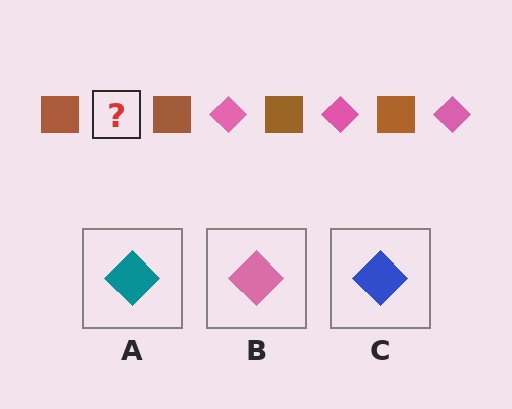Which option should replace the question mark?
Option B.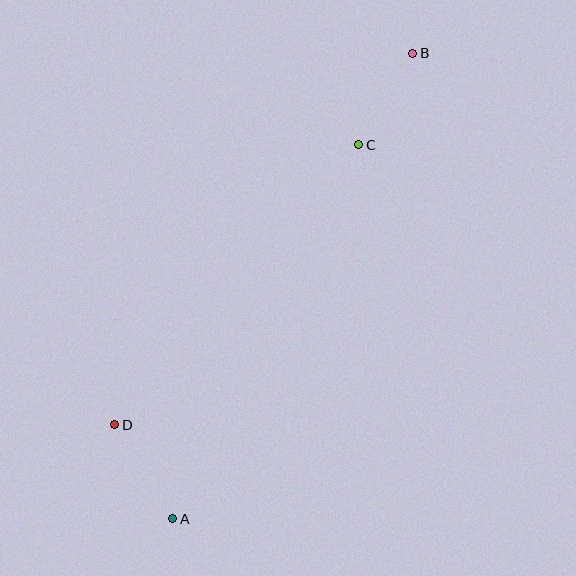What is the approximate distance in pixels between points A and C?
The distance between A and C is approximately 417 pixels.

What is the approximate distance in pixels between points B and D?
The distance between B and D is approximately 476 pixels.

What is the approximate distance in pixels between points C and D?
The distance between C and D is approximately 371 pixels.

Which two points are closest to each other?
Points B and C are closest to each other.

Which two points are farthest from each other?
Points A and B are farthest from each other.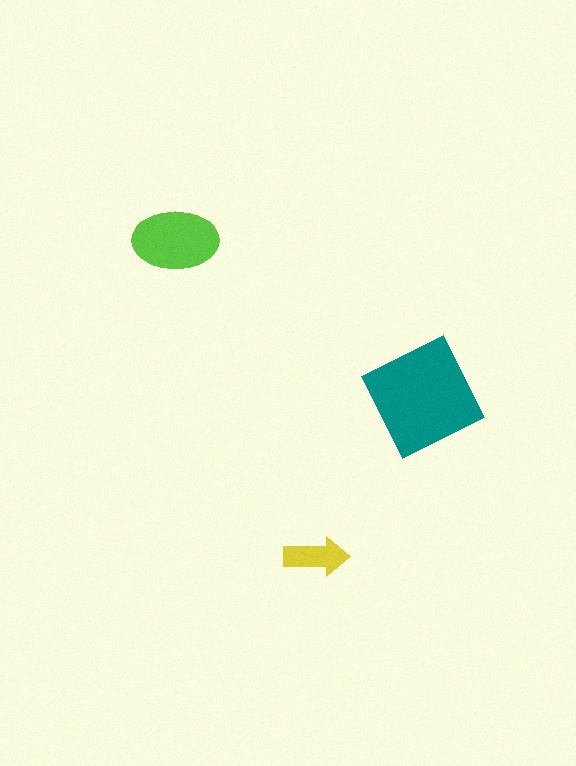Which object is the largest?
The teal square.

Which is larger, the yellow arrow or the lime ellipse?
The lime ellipse.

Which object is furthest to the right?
The teal square is rightmost.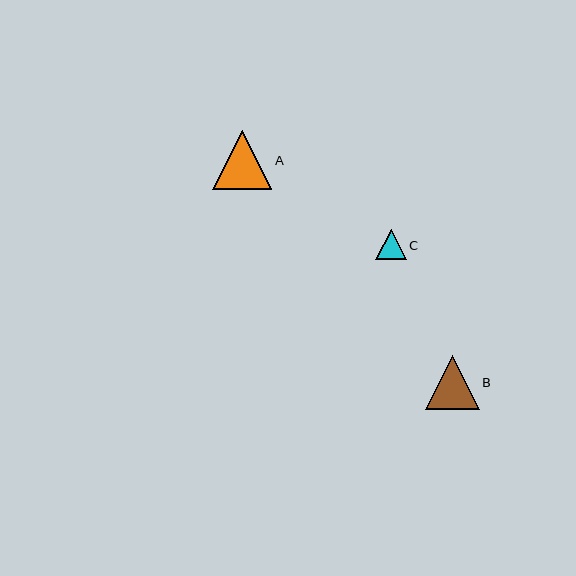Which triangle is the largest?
Triangle A is the largest with a size of approximately 59 pixels.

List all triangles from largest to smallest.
From largest to smallest: A, B, C.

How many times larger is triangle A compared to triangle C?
Triangle A is approximately 1.9 times the size of triangle C.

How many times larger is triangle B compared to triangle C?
Triangle B is approximately 1.8 times the size of triangle C.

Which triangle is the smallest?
Triangle C is the smallest with a size of approximately 30 pixels.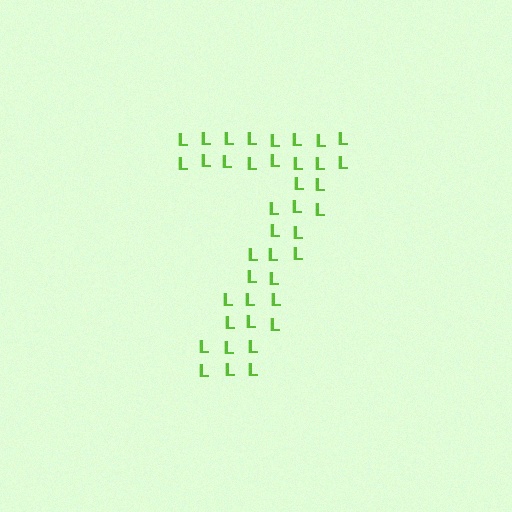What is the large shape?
The large shape is the digit 7.